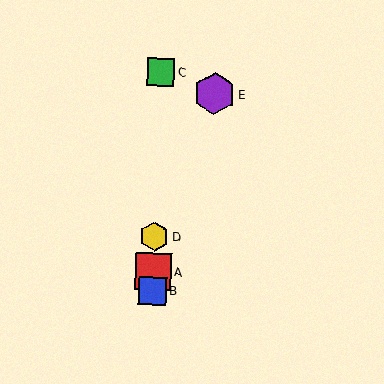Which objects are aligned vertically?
Objects A, B, C, D are aligned vertically.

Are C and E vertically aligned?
No, C is at x≈161 and E is at x≈215.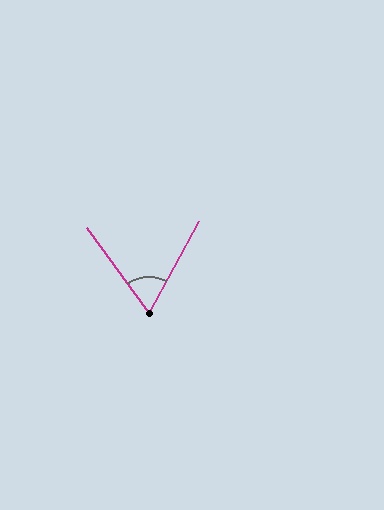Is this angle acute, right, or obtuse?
It is acute.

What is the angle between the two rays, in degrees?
Approximately 64 degrees.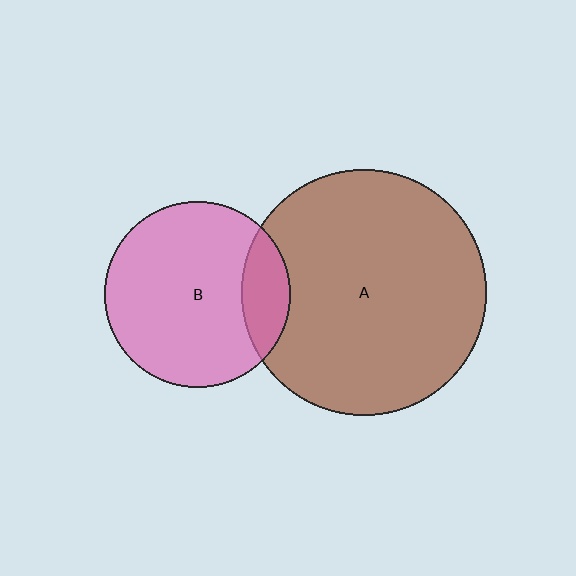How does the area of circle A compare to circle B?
Approximately 1.7 times.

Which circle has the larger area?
Circle A (brown).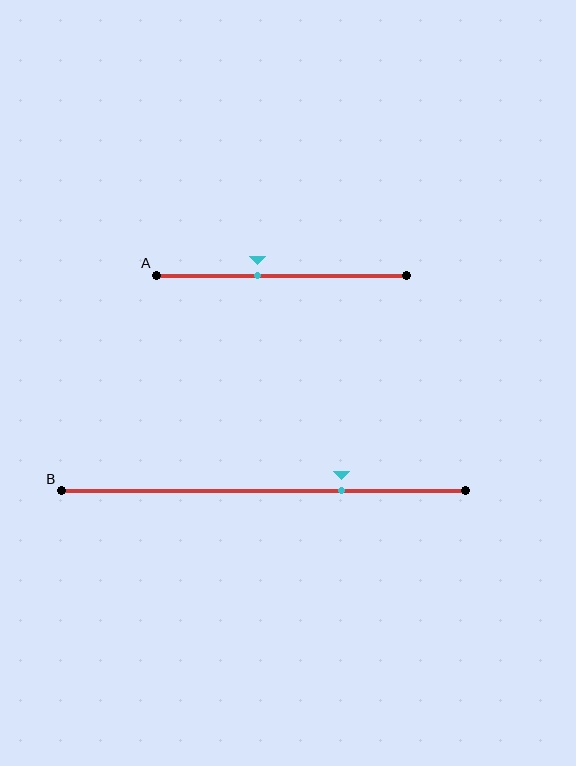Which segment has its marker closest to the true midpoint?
Segment A has its marker closest to the true midpoint.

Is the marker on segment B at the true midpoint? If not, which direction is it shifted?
No, the marker on segment B is shifted to the right by about 19% of the segment length.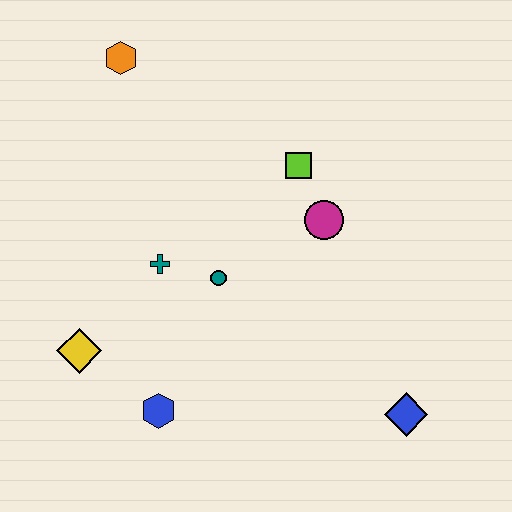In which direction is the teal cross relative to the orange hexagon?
The teal cross is below the orange hexagon.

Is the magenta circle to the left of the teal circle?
No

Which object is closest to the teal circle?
The teal cross is closest to the teal circle.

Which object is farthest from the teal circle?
The orange hexagon is farthest from the teal circle.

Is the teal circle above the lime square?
No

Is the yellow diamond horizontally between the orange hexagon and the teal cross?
No